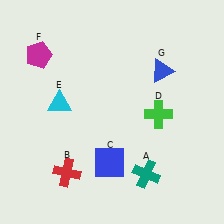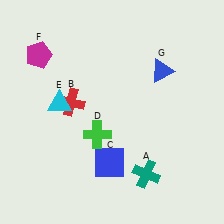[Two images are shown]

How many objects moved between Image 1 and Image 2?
2 objects moved between the two images.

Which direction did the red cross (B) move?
The red cross (B) moved up.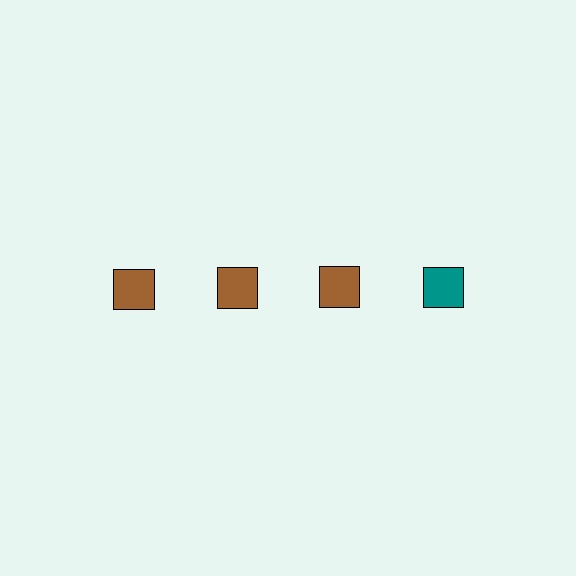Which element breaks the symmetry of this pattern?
The teal square in the top row, second from right column breaks the symmetry. All other shapes are brown squares.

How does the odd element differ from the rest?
It has a different color: teal instead of brown.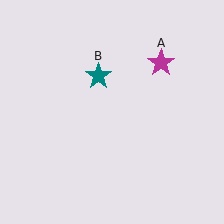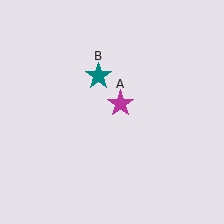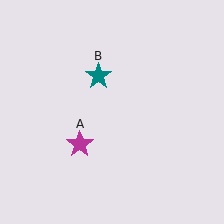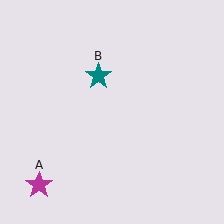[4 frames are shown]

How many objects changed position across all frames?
1 object changed position: magenta star (object A).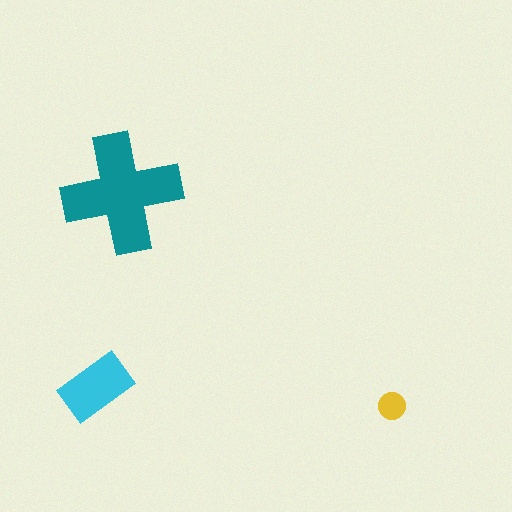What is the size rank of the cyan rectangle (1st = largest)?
2nd.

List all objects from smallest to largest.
The yellow circle, the cyan rectangle, the teal cross.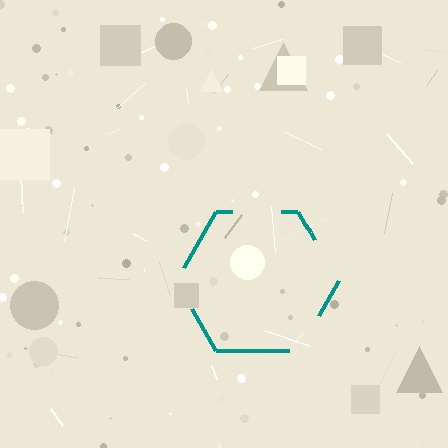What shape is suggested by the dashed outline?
The dashed outline suggests a hexagon.